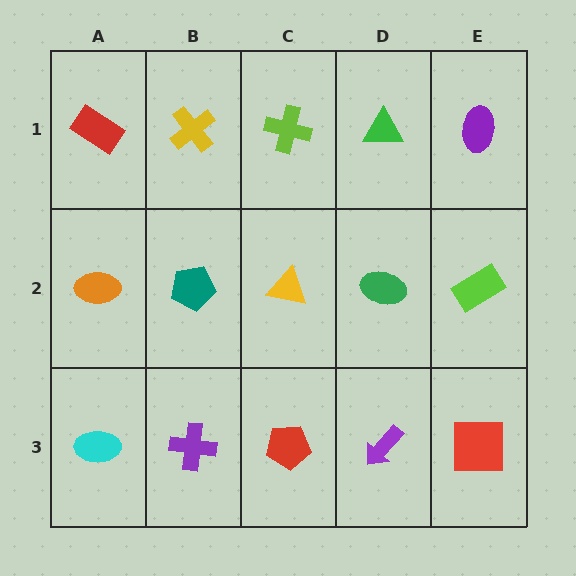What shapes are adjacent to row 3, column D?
A green ellipse (row 2, column D), a red pentagon (row 3, column C), a red square (row 3, column E).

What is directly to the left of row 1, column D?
A lime cross.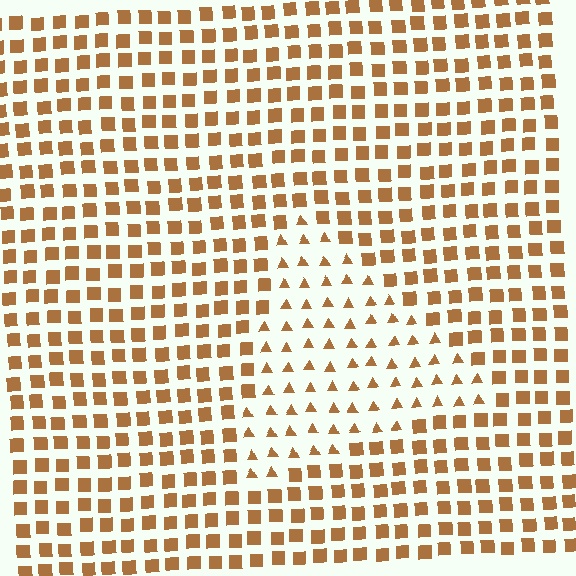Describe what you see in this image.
The image is filled with small brown elements arranged in a uniform grid. A triangle-shaped region contains triangles, while the surrounding area contains squares. The boundary is defined purely by the change in element shape.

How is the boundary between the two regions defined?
The boundary is defined by a change in element shape: triangles inside vs. squares outside. All elements share the same color and spacing.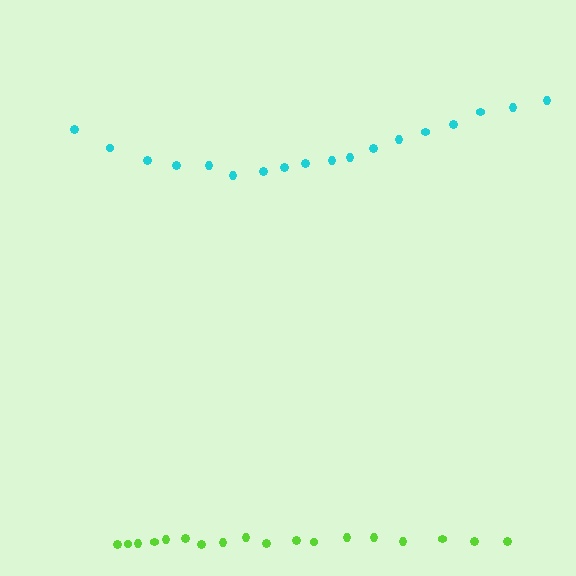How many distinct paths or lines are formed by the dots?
There are 2 distinct paths.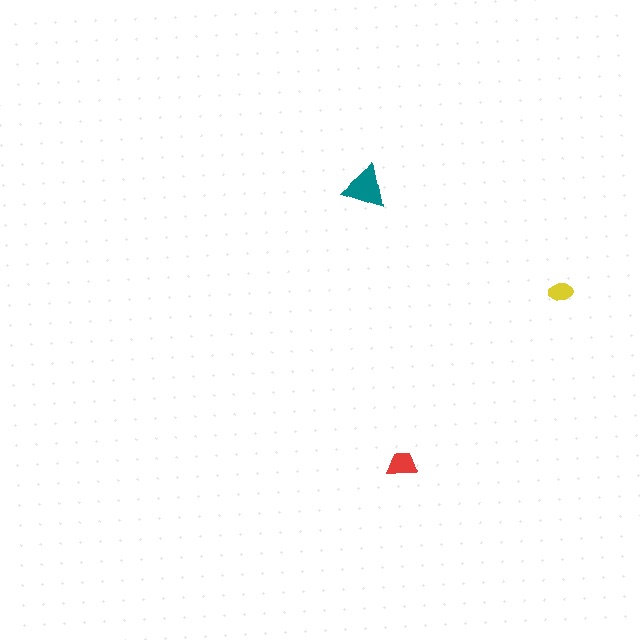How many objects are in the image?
There are 3 objects in the image.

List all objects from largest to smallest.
The teal triangle, the red trapezoid, the yellow ellipse.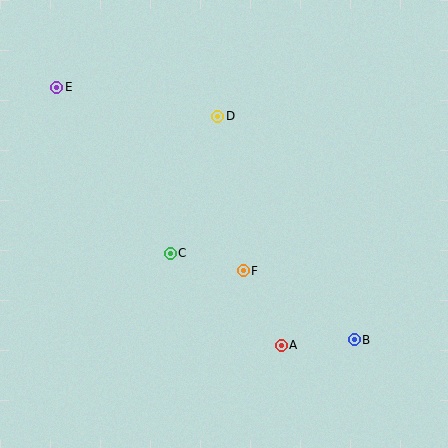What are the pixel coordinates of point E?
Point E is at (57, 87).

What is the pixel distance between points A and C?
The distance between A and C is 144 pixels.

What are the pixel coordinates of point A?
Point A is at (281, 345).